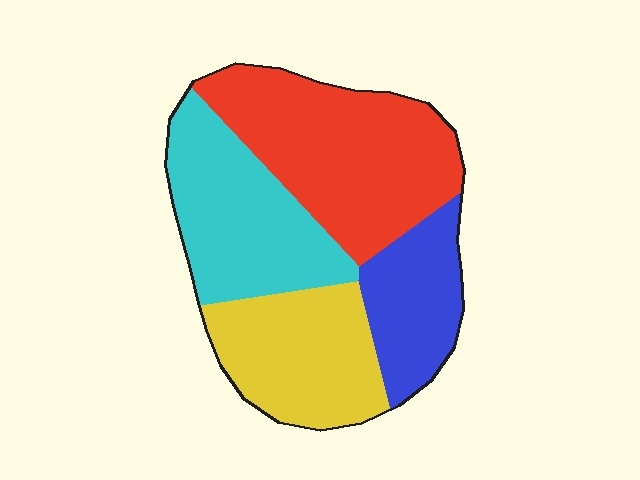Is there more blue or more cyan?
Cyan.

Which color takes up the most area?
Red, at roughly 35%.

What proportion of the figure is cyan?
Cyan covers 26% of the figure.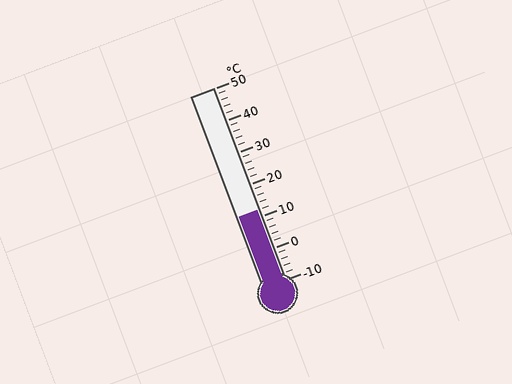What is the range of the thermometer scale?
The thermometer scale ranges from -10°C to 50°C.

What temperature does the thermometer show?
The thermometer shows approximately 12°C.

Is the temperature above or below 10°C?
The temperature is above 10°C.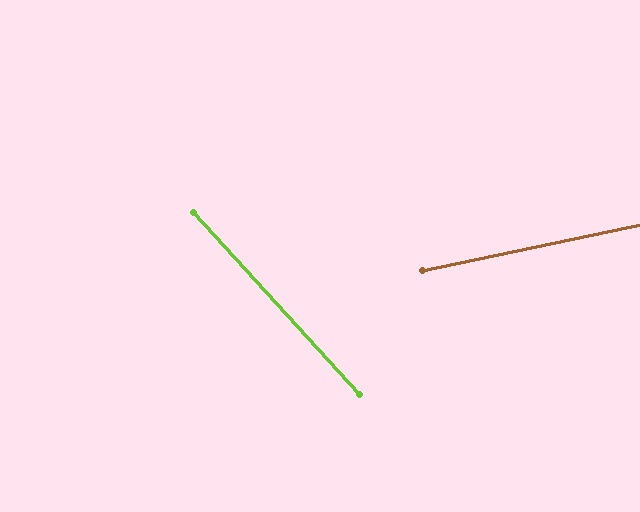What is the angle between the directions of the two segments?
Approximately 60 degrees.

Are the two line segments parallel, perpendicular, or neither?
Neither parallel nor perpendicular — they differ by about 60°.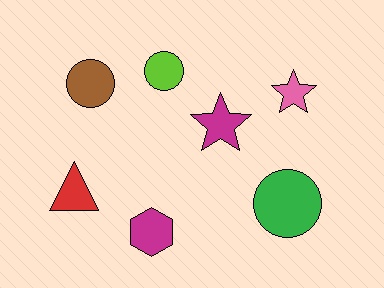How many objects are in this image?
There are 7 objects.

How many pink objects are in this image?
There is 1 pink object.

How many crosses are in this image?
There are no crosses.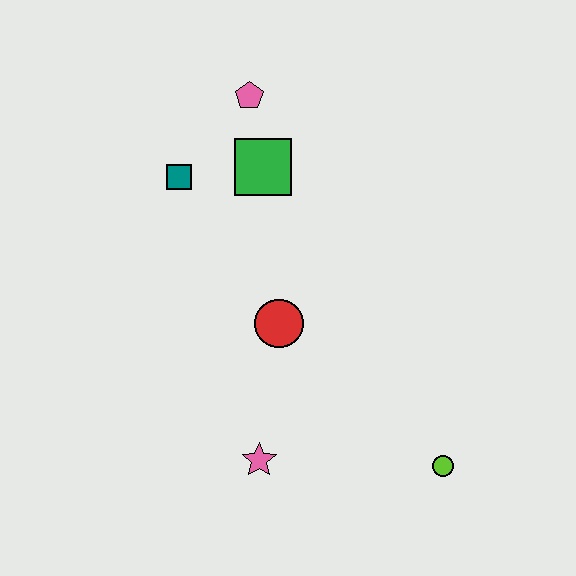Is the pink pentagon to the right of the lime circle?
No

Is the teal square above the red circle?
Yes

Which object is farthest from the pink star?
The pink pentagon is farthest from the pink star.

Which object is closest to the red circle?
The pink star is closest to the red circle.